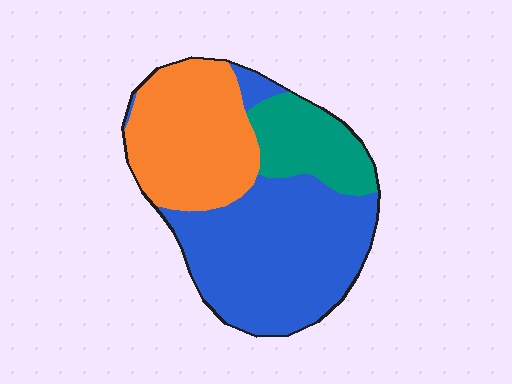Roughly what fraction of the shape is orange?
Orange covers roughly 35% of the shape.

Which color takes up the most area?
Blue, at roughly 50%.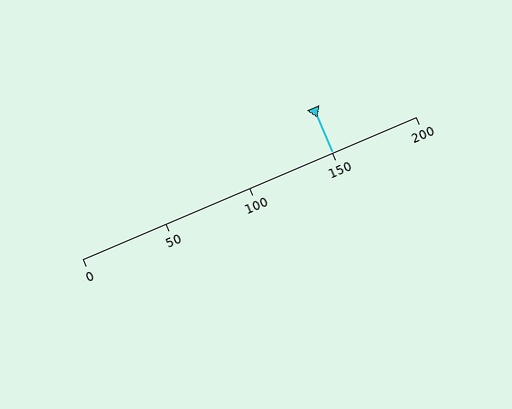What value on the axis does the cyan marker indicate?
The marker indicates approximately 150.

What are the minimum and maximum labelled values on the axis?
The axis runs from 0 to 200.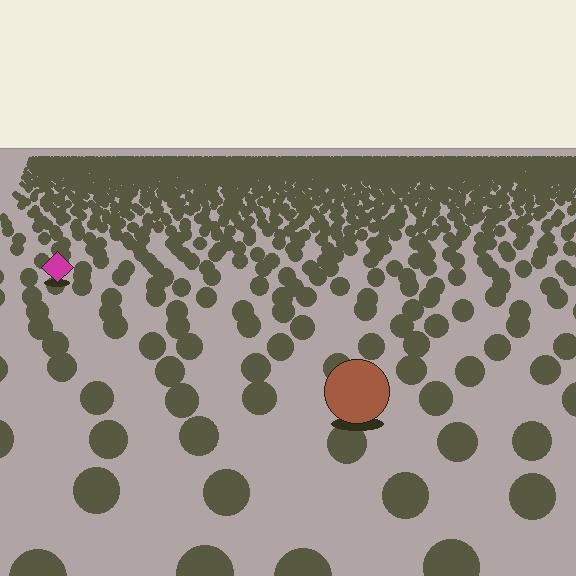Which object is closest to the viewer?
The brown circle is closest. The texture marks near it are larger and more spread out.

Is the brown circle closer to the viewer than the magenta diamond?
Yes. The brown circle is closer — you can tell from the texture gradient: the ground texture is coarser near it.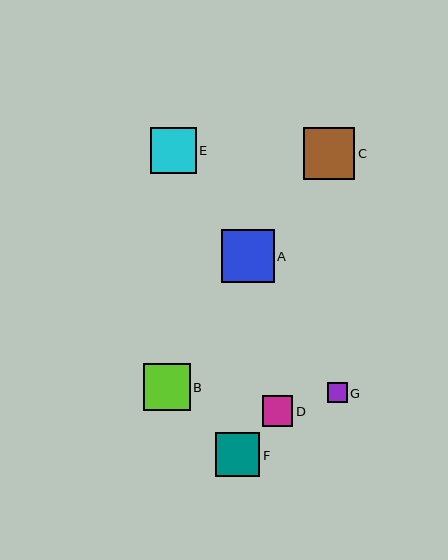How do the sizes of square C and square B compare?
Square C and square B are approximately the same size.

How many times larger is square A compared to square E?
Square A is approximately 1.2 times the size of square E.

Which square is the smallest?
Square G is the smallest with a size of approximately 20 pixels.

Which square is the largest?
Square A is the largest with a size of approximately 52 pixels.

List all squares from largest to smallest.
From largest to smallest: A, C, B, E, F, D, G.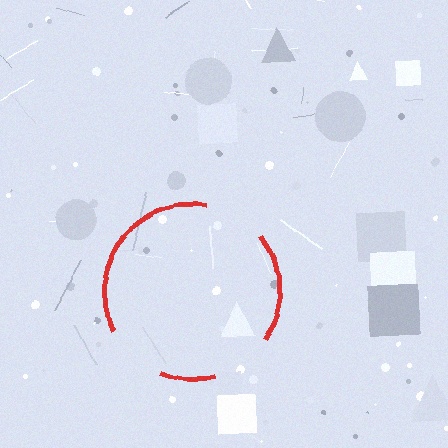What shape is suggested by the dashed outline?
The dashed outline suggests a circle.